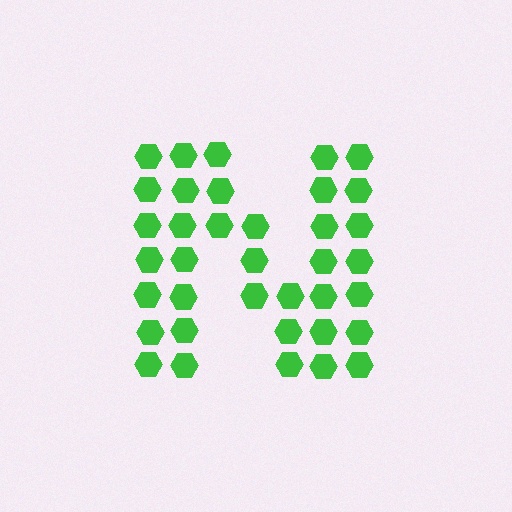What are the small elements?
The small elements are hexagons.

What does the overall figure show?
The overall figure shows the letter N.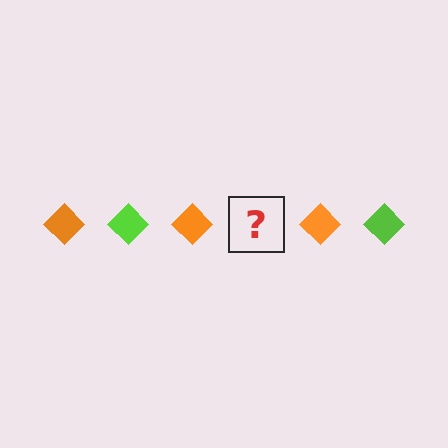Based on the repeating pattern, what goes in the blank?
The blank should be a lime diamond.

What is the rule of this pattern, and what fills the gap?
The rule is that the pattern cycles through orange, lime diamonds. The gap should be filled with a lime diamond.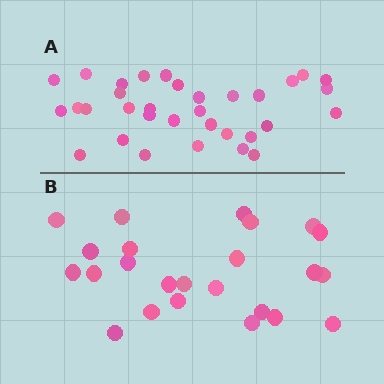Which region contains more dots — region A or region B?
Region A (the top region) has more dots.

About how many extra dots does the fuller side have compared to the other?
Region A has roughly 8 or so more dots than region B.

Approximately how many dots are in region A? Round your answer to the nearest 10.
About 30 dots. (The exact count is 33, which rounds to 30.)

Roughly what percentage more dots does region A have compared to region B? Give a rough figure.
About 40% more.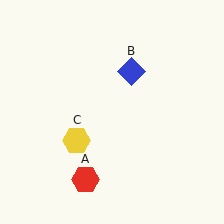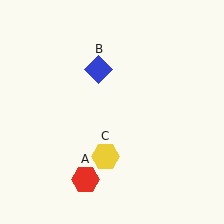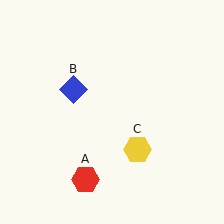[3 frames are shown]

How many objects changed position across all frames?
2 objects changed position: blue diamond (object B), yellow hexagon (object C).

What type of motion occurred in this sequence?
The blue diamond (object B), yellow hexagon (object C) rotated counterclockwise around the center of the scene.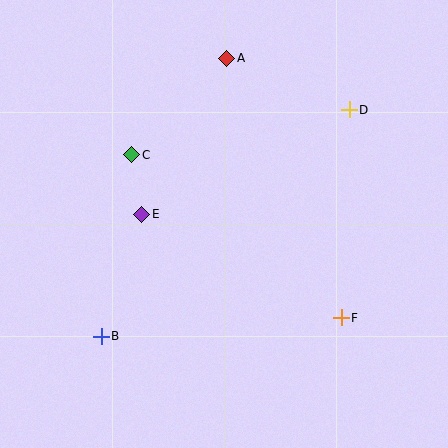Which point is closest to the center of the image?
Point E at (142, 214) is closest to the center.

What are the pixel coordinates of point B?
Point B is at (101, 336).